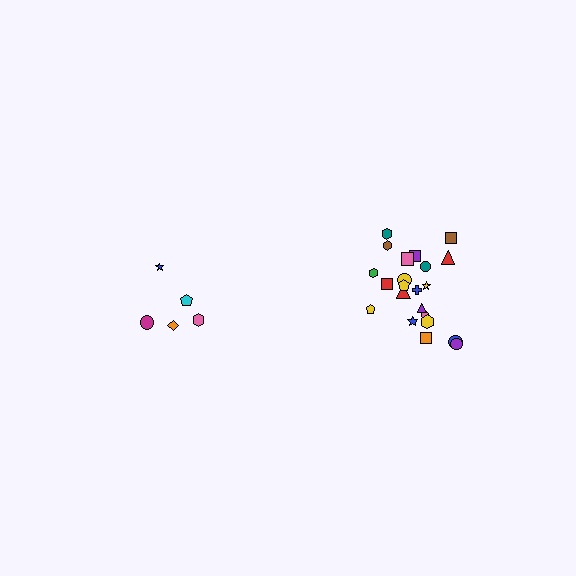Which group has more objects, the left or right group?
The right group.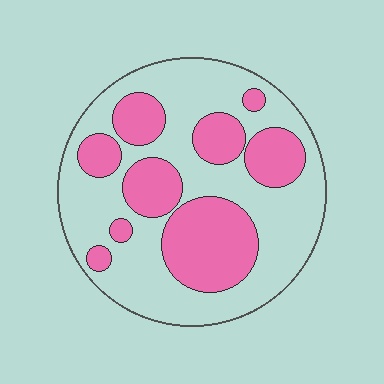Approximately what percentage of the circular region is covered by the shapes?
Approximately 35%.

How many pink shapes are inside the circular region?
9.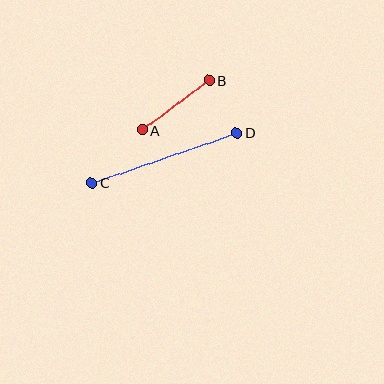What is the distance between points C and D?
The distance is approximately 153 pixels.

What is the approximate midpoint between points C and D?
The midpoint is at approximately (164, 158) pixels.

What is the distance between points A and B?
The distance is approximately 84 pixels.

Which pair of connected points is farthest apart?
Points C and D are farthest apart.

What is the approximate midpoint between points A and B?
The midpoint is at approximately (176, 105) pixels.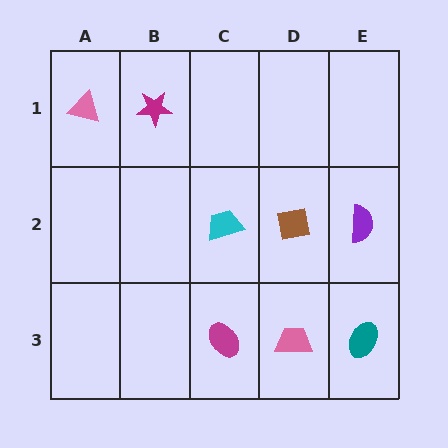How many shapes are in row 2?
3 shapes.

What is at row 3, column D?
A pink trapezoid.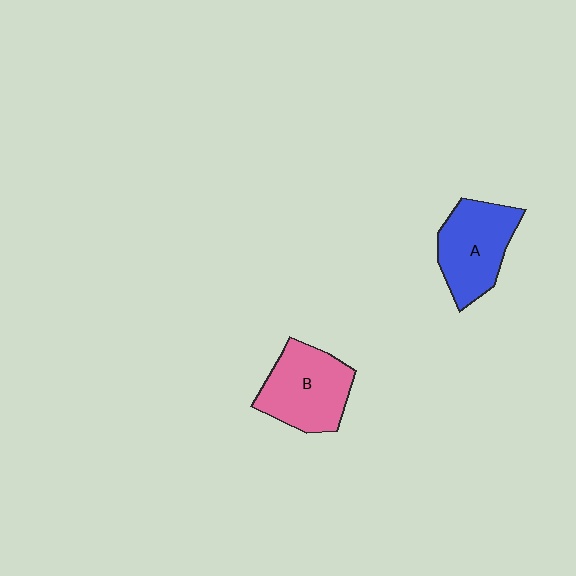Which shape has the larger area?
Shape B (pink).